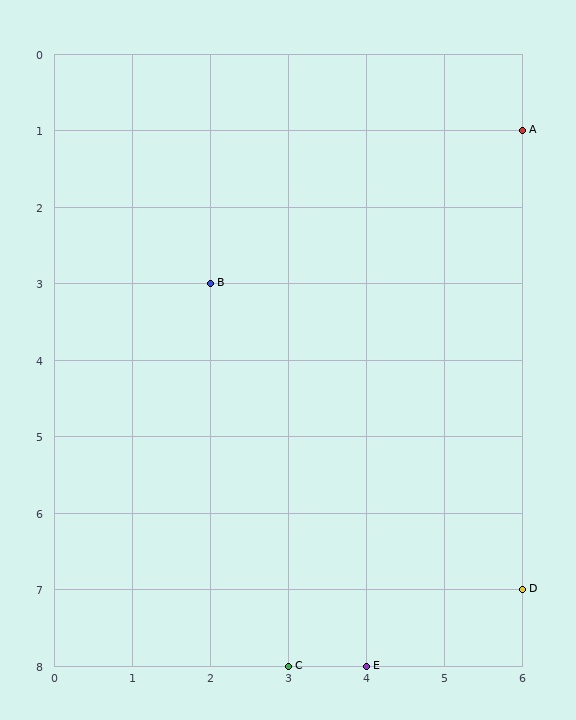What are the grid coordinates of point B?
Point B is at grid coordinates (2, 3).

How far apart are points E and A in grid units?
Points E and A are 2 columns and 7 rows apart (about 7.3 grid units diagonally).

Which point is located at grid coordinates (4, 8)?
Point E is at (4, 8).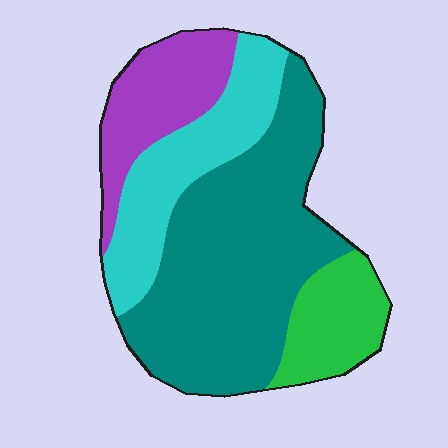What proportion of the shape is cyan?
Cyan takes up about one fifth (1/5) of the shape.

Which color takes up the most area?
Teal, at roughly 50%.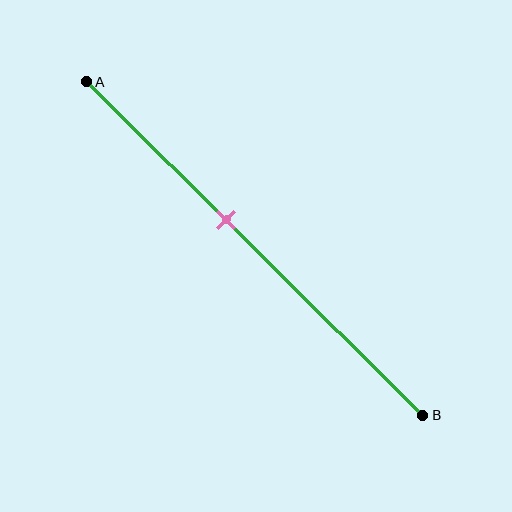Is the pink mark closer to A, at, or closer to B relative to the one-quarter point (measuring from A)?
The pink mark is closer to point B than the one-quarter point of segment AB.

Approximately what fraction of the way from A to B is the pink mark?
The pink mark is approximately 40% of the way from A to B.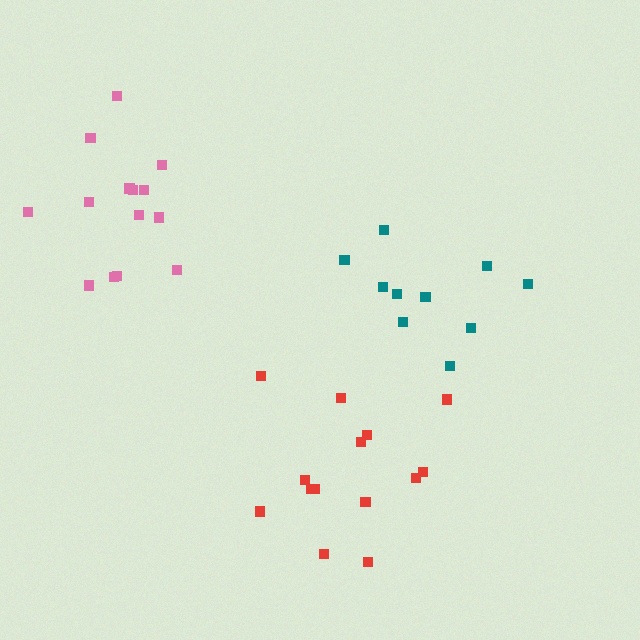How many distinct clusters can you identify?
There are 3 distinct clusters.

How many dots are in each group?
Group 1: 14 dots, Group 2: 10 dots, Group 3: 14 dots (38 total).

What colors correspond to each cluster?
The clusters are colored: red, teal, pink.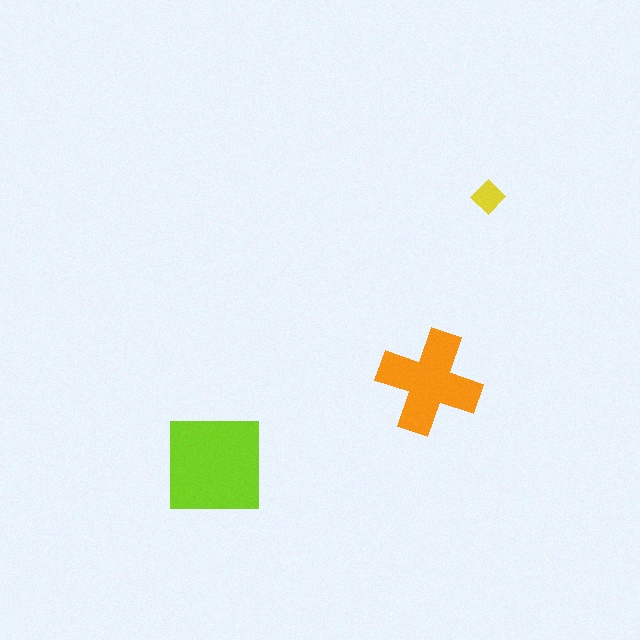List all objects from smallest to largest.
The yellow diamond, the orange cross, the lime square.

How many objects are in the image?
There are 3 objects in the image.